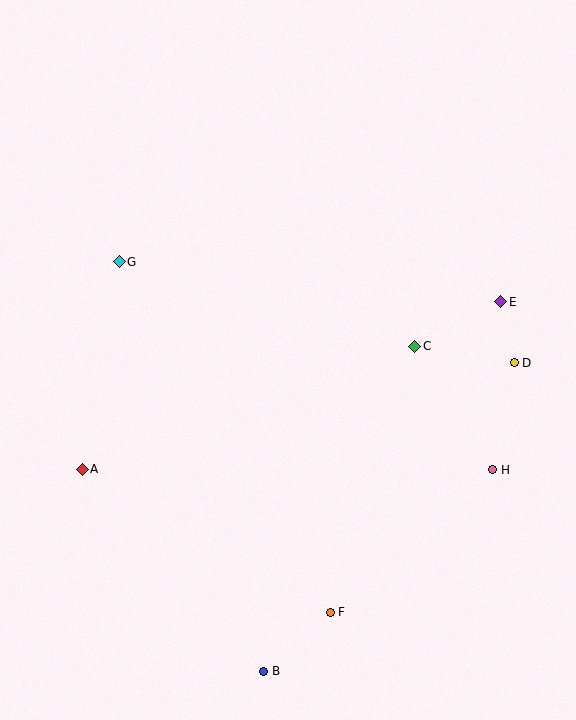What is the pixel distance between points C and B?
The distance between C and B is 358 pixels.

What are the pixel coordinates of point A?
Point A is at (82, 469).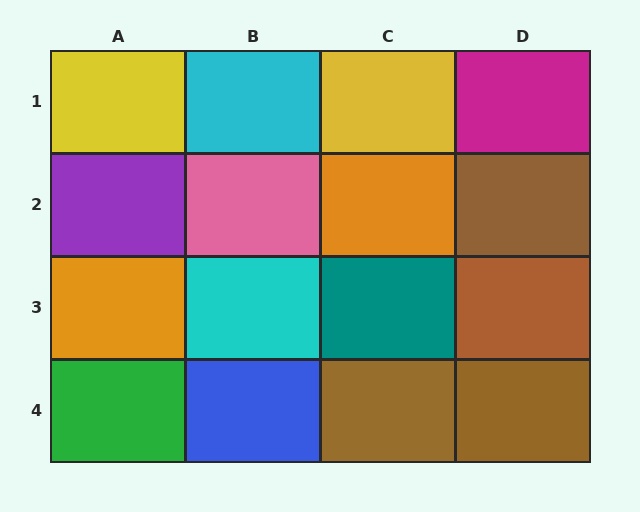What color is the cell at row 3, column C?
Teal.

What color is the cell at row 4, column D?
Brown.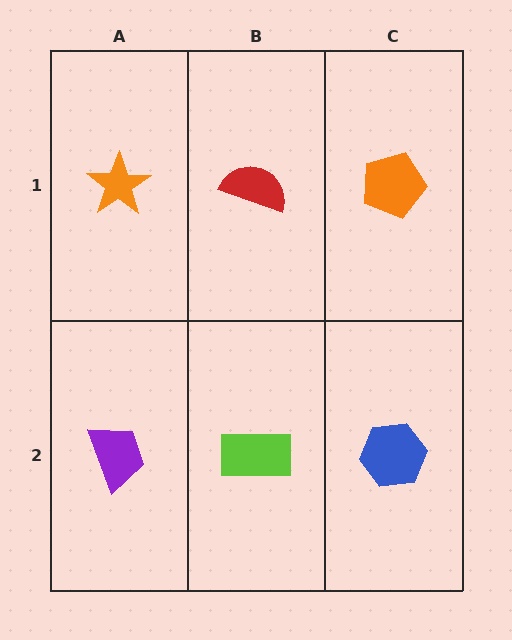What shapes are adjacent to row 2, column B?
A red semicircle (row 1, column B), a purple trapezoid (row 2, column A), a blue hexagon (row 2, column C).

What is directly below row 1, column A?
A purple trapezoid.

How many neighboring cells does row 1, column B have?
3.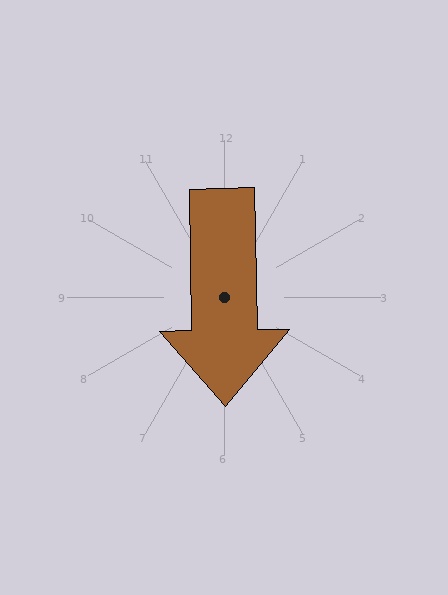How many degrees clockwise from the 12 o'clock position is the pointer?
Approximately 179 degrees.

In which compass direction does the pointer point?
South.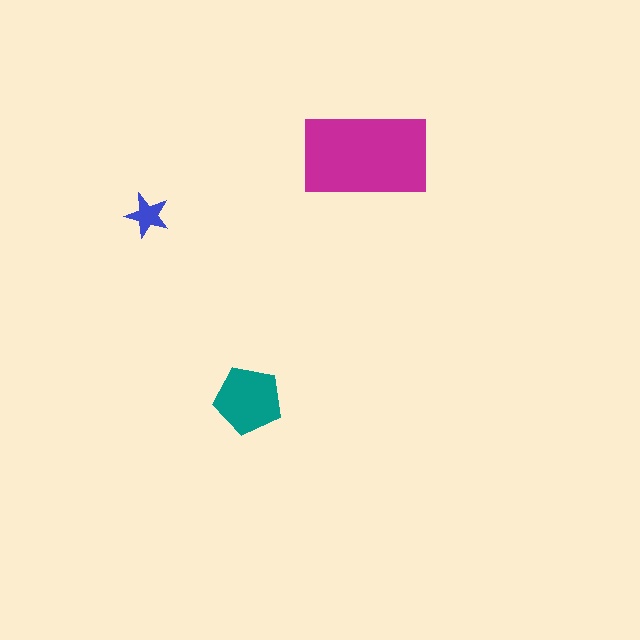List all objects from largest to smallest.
The magenta rectangle, the teal pentagon, the blue star.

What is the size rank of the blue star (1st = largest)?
3rd.